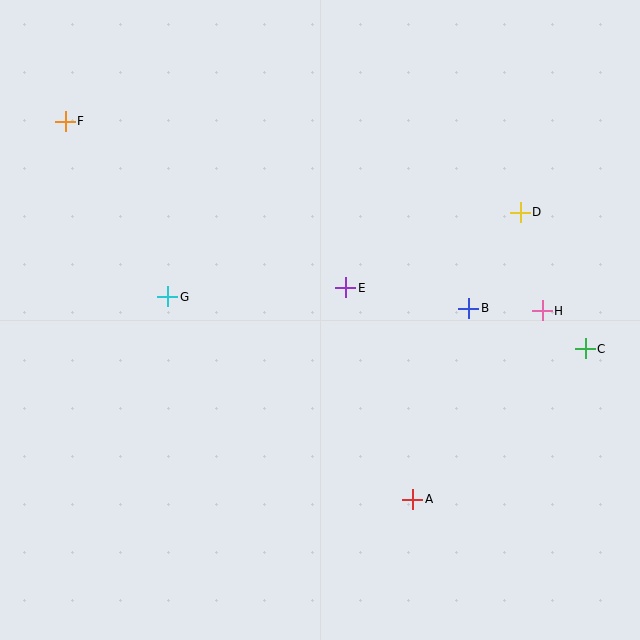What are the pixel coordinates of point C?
Point C is at (585, 349).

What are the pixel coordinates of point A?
Point A is at (413, 499).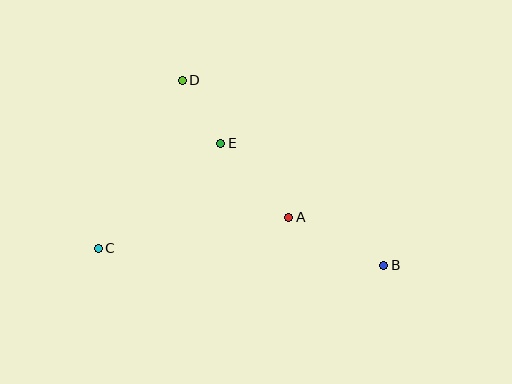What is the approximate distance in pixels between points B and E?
The distance between B and E is approximately 204 pixels.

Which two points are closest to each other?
Points D and E are closest to each other.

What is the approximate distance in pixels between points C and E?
The distance between C and E is approximately 161 pixels.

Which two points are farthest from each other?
Points B and C are farthest from each other.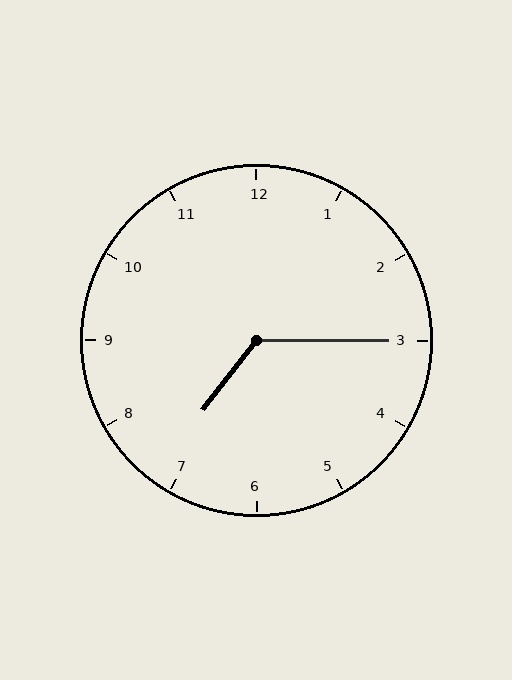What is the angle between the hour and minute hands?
Approximately 128 degrees.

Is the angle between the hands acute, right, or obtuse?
It is obtuse.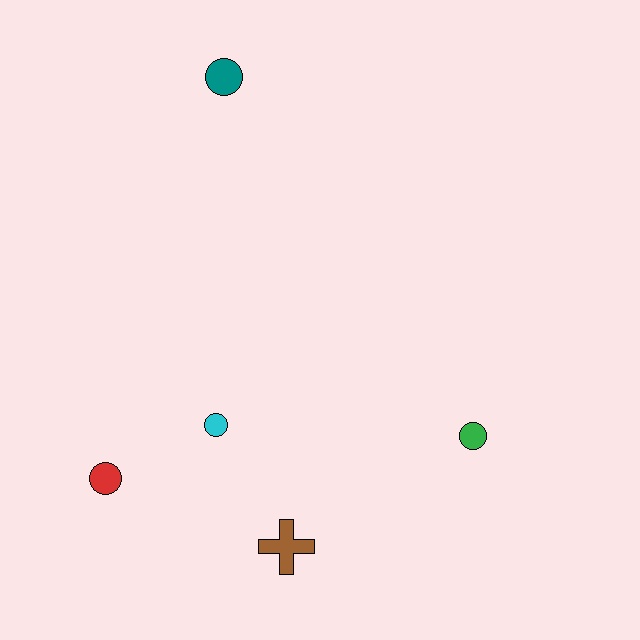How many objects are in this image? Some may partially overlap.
There are 5 objects.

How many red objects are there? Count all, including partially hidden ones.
There is 1 red object.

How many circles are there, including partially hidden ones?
There are 4 circles.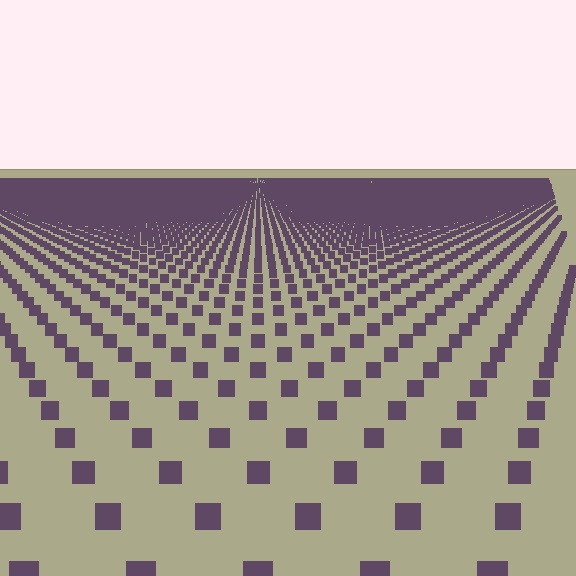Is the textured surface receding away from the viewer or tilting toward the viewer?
The surface is receding away from the viewer. Texture elements get smaller and denser toward the top.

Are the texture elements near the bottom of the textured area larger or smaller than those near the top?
Larger. Near the bottom, elements are closer to the viewer and appear at a bigger on-screen size.